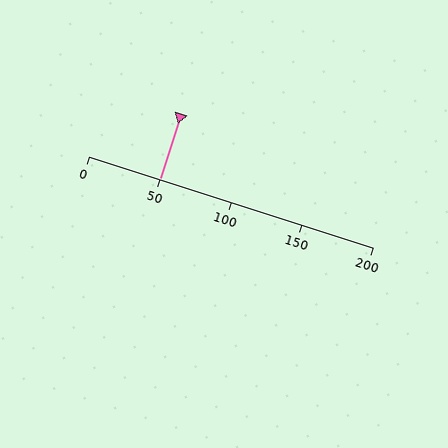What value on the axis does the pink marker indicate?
The marker indicates approximately 50.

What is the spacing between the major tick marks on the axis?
The major ticks are spaced 50 apart.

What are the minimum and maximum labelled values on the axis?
The axis runs from 0 to 200.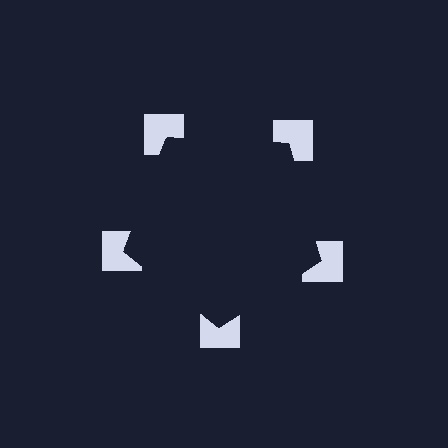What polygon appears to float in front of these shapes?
An illusory pentagon — its edges are inferred from the aligned wedge cuts in the notched squares, not physically drawn.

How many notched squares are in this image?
There are 5 — one at each vertex of the illusory pentagon.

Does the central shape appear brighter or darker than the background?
It typically appears slightly darker than the background, even though no actual brightness change is drawn.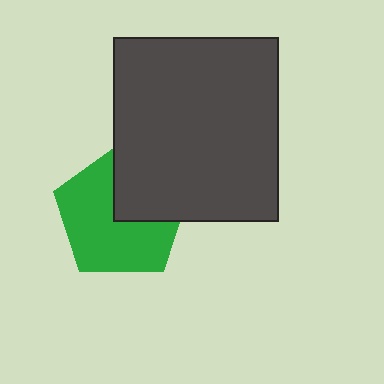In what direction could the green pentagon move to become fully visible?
The green pentagon could move toward the lower-left. That would shift it out from behind the dark gray rectangle entirely.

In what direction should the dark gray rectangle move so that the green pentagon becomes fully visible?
The dark gray rectangle should move toward the upper-right. That is the shortest direction to clear the overlap and leave the green pentagon fully visible.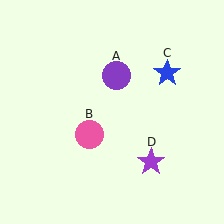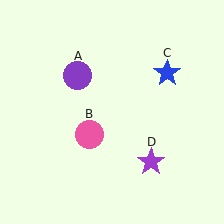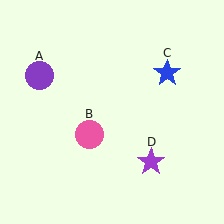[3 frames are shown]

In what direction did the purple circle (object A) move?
The purple circle (object A) moved left.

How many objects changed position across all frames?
1 object changed position: purple circle (object A).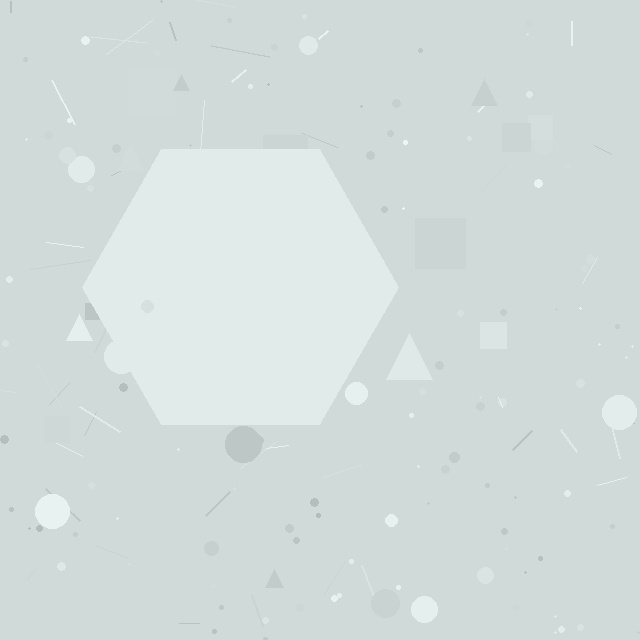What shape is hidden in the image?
A hexagon is hidden in the image.